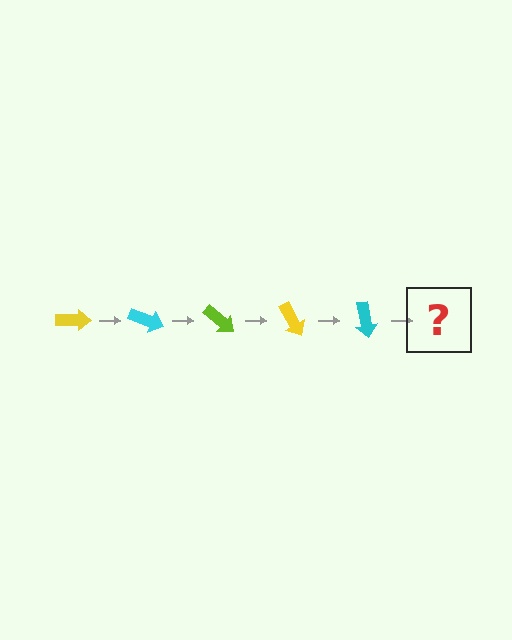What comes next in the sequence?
The next element should be a lime arrow, rotated 100 degrees from the start.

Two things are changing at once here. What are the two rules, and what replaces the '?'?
The two rules are that it rotates 20 degrees each step and the color cycles through yellow, cyan, and lime. The '?' should be a lime arrow, rotated 100 degrees from the start.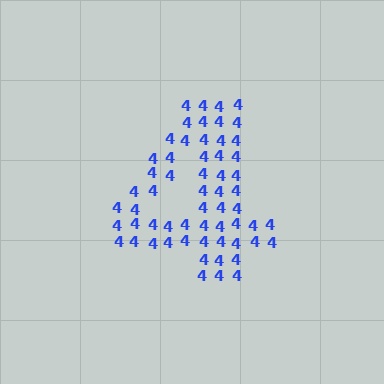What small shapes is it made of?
It is made of small digit 4's.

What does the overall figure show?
The overall figure shows the digit 4.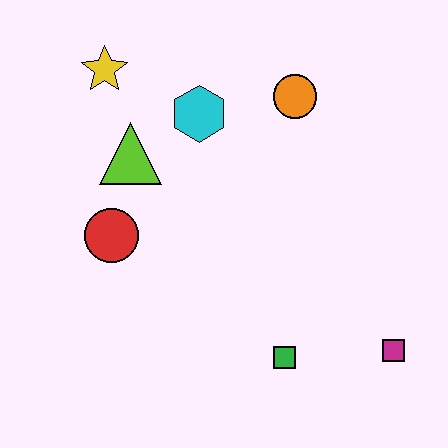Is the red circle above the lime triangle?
No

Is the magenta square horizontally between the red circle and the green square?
No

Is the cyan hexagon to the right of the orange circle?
No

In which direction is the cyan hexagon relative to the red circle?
The cyan hexagon is above the red circle.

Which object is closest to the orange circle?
The cyan hexagon is closest to the orange circle.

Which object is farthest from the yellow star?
The magenta square is farthest from the yellow star.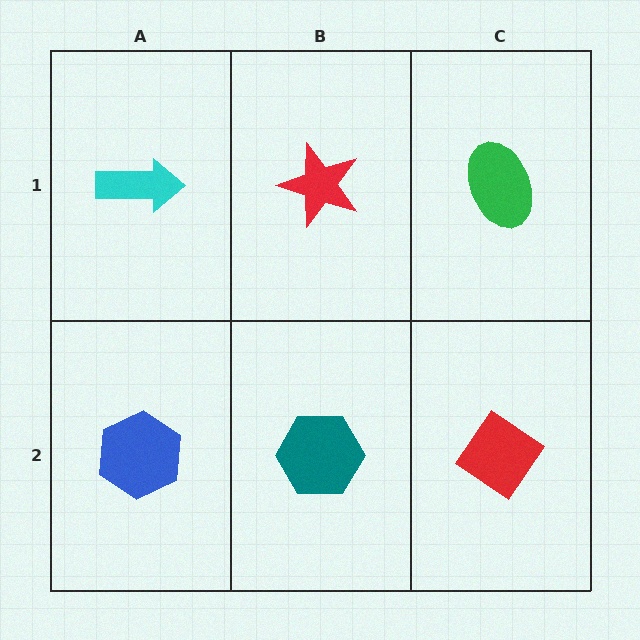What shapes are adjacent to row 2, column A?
A cyan arrow (row 1, column A), a teal hexagon (row 2, column B).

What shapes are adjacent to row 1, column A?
A blue hexagon (row 2, column A), a red star (row 1, column B).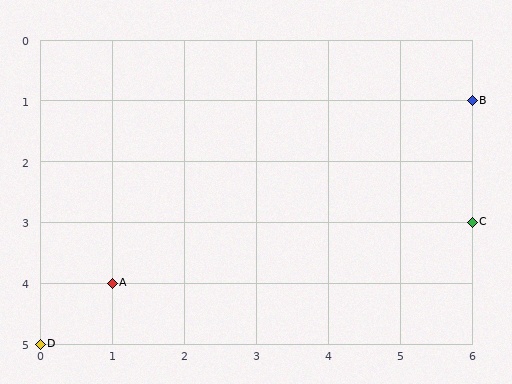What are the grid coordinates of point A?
Point A is at grid coordinates (1, 4).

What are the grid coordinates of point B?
Point B is at grid coordinates (6, 1).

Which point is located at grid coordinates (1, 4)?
Point A is at (1, 4).